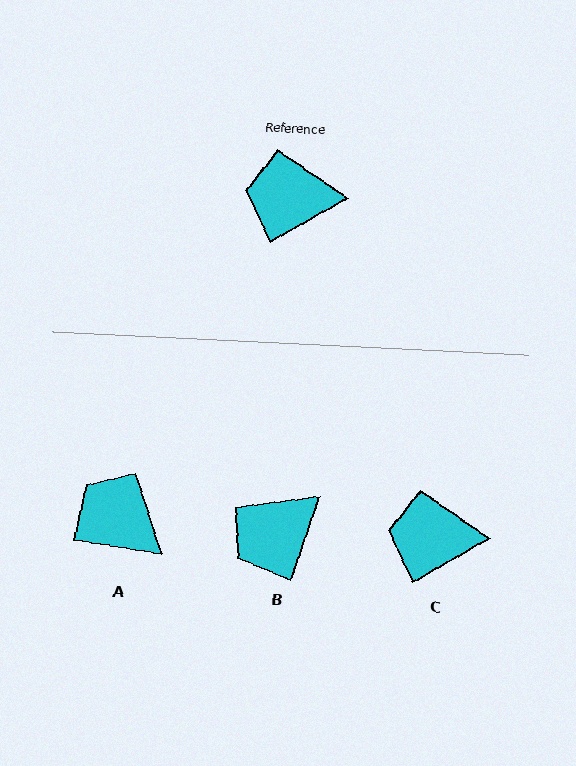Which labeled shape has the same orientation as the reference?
C.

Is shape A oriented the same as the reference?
No, it is off by about 38 degrees.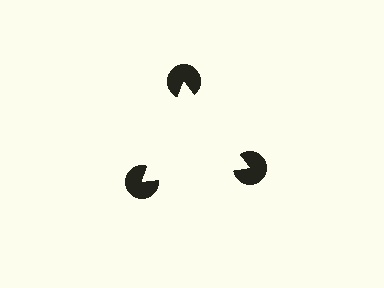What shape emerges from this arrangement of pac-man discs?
An illusory triangle — its edges are inferred from the aligned wedge cuts in the pac-man discs, not physically drawn.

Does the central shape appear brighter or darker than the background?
It typically appears slightly brighter than the background, even though no actual brightness change is drawn.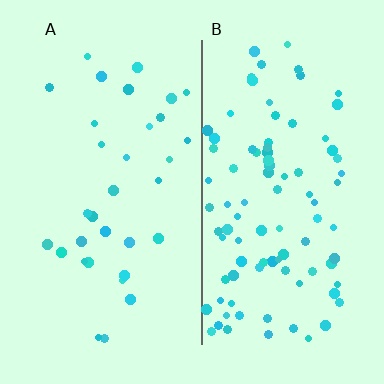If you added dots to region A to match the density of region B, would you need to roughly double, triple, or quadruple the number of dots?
Approximately triple.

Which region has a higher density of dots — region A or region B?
B (the right).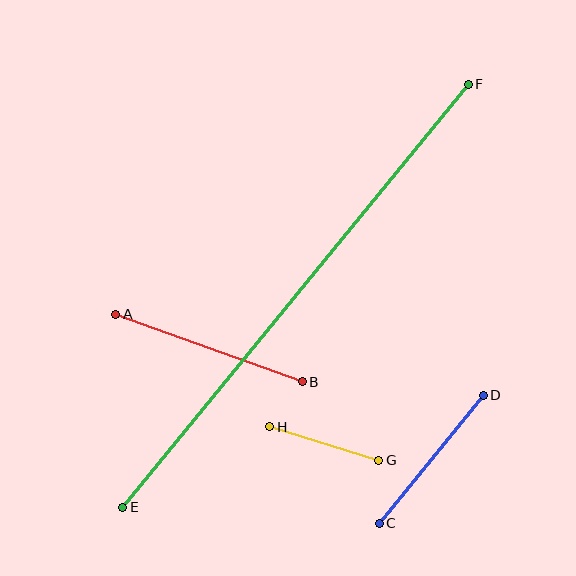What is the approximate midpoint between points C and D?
The midpoint is at approximately (431, 459) pixels.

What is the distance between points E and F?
The distance is approximately 546 pixels.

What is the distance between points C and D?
The distance is approximately 165 pixels.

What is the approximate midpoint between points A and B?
The midpoint is at approximately (209, 348) pixels.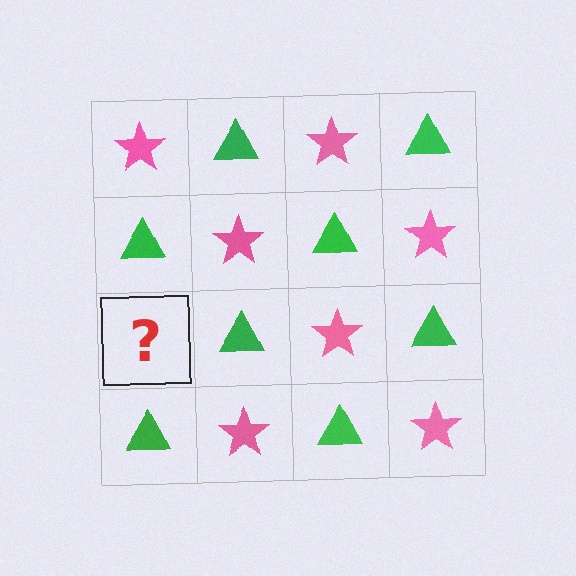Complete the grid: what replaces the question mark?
The question mark should be replaced with a pink star.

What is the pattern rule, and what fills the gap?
The rule is that it alternates pink star and green triangle in a checkerboard pattern. The gap should be filled with a pink star.